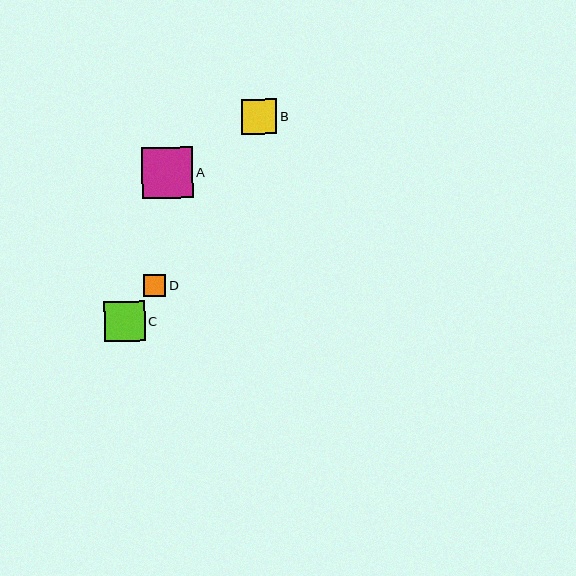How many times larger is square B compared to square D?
Square B is approximately 1.6 times the size of square D.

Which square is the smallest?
Square D is the smallest with a size of approximately 22 pixels.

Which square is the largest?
Square A is the largest with a size of approximately 51 pixels.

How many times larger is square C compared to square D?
Square C is approximately 1.8 times the size of square D.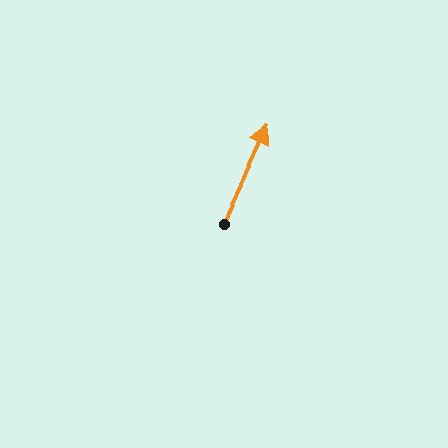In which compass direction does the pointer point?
Northeast.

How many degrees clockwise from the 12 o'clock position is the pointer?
Approximately 24 degrees.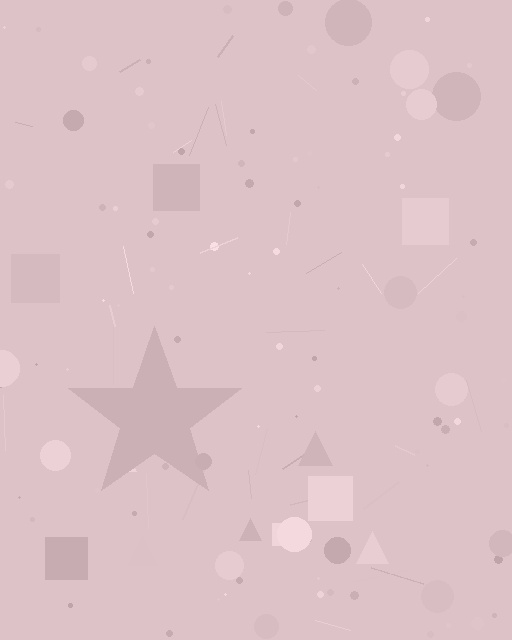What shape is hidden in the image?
A star is hidden in the image.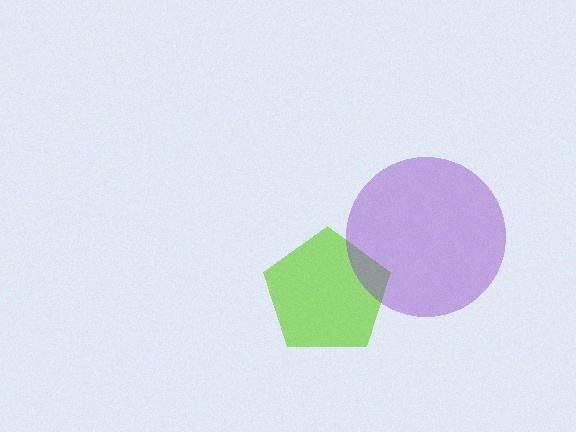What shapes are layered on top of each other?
The layered shapes are: a lime pentagon, a purple circle.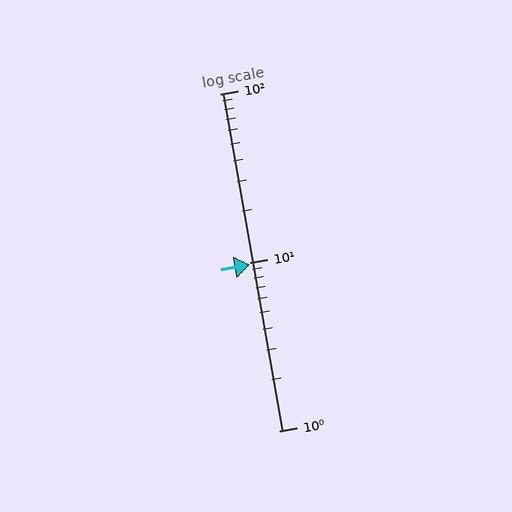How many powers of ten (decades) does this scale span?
The scale spans 2 decades, from 1 to 100.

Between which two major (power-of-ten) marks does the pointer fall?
The pointer is between 1 and 10.